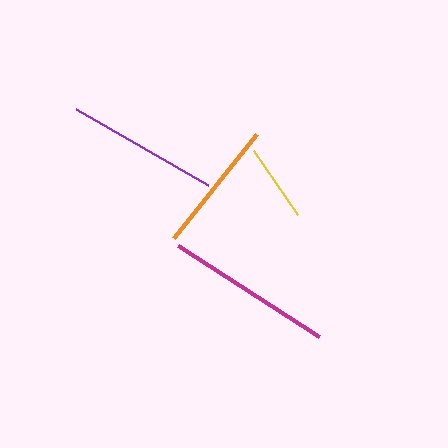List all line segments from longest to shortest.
From longest to shortest: magenta, purple, orange, yellow.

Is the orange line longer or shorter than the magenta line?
The magenta line is longer than the orange line.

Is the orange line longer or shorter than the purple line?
The purple line is longer than the orange line.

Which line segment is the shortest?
The yellow line is the shortest at approximately 79 pixels.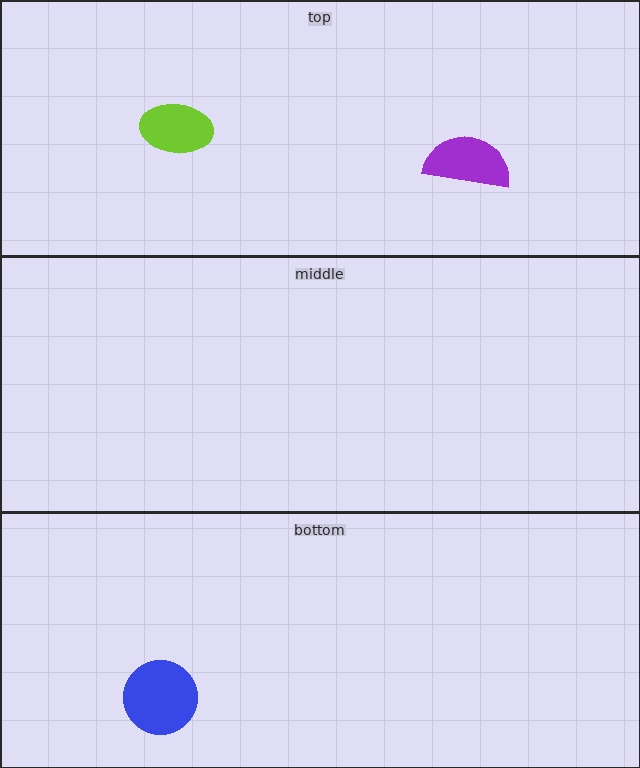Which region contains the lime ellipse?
The top region.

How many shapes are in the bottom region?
1.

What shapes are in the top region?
The purple semicircle, the lime ellipse.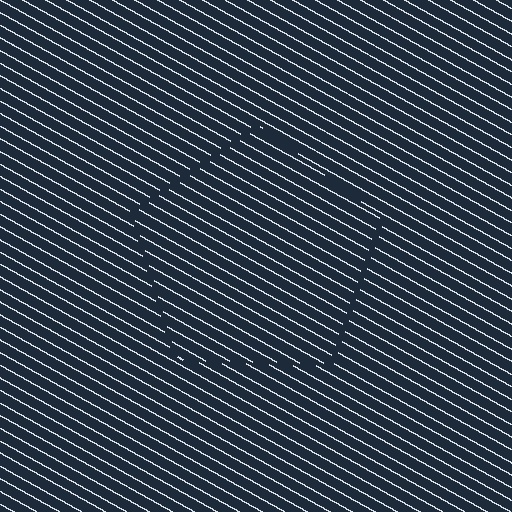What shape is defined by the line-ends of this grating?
An illusory pentagon. The interior of the shape contains the same grating, shifted by half a period — the contour is defined by the phase discontinuity where line-ends from the inner and outer gratings abut.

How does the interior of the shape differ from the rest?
The interior of the shape contains the same grating, shifted by half a period — the contour is defined by the phase discontinuity where line-ends from the inner and outer gratings abut.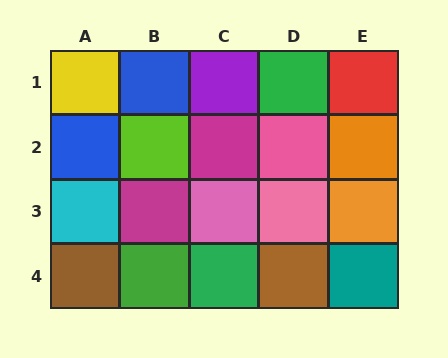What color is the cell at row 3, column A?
Cyan.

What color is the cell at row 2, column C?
Magenta.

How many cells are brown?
2 cells are brown.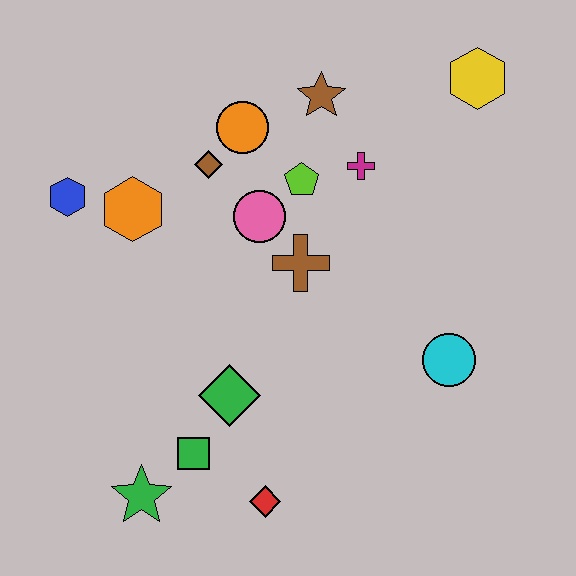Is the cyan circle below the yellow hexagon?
Yes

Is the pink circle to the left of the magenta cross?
Yes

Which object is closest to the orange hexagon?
The blue hexagon is closest to the orange hexagon.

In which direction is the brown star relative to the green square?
The brown star is above the green square.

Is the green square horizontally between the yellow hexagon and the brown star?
No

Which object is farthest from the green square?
The yellow hexagon is farthest from the green square.